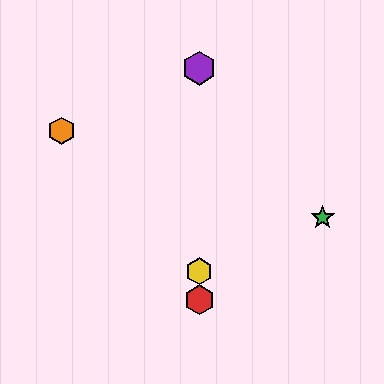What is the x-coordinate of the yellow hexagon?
The yellow hexagon is at x≈199.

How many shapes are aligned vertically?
4 shapes (the red hexagon, the blue star, the yellow hexagon, the purple hexagon) are aligned vertically.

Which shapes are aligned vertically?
The red hexagon, the blue star, the yellow hexagon, the purple hexagon are aligned vertically.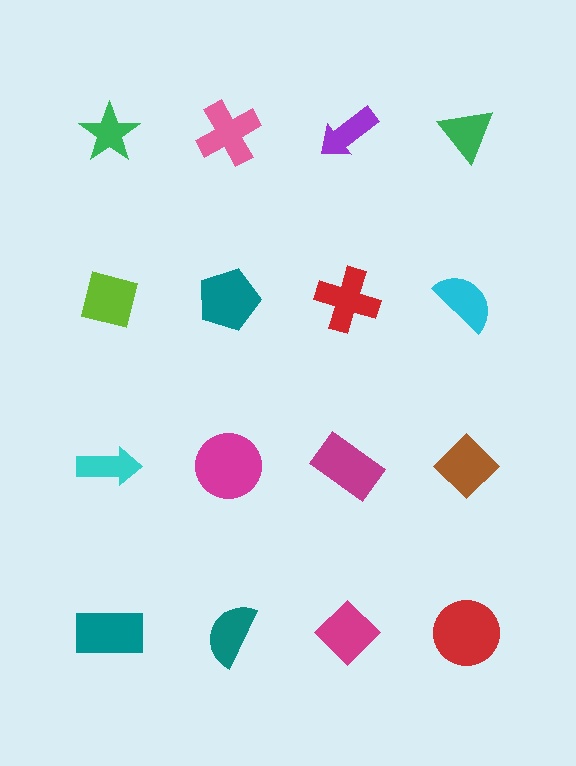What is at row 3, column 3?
A magenta rectangle.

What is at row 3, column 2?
A magenta circle.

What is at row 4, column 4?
A red circle.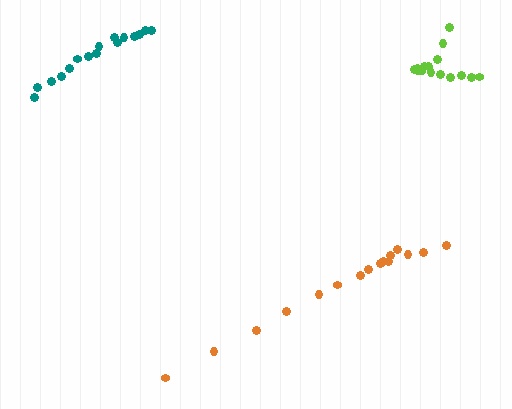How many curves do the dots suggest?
There are 3 distinct paths.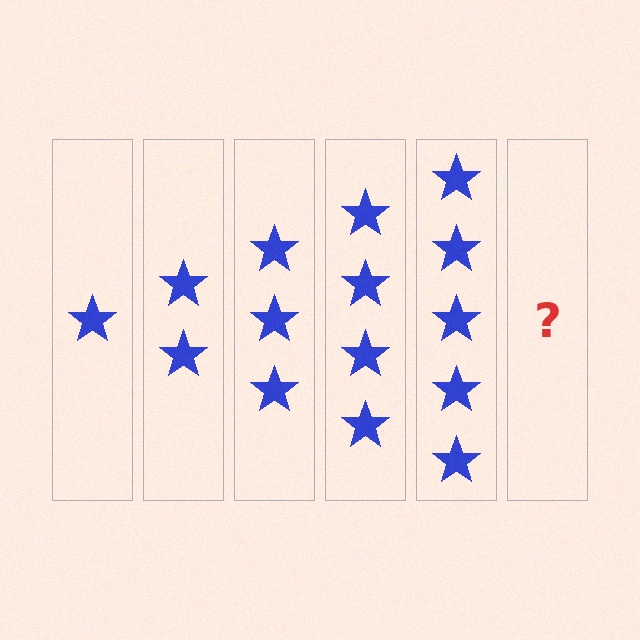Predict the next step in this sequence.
The next step is 6 stars.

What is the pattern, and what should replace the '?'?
The pattern is that each step adds one more star. The '?' should be 6 stars.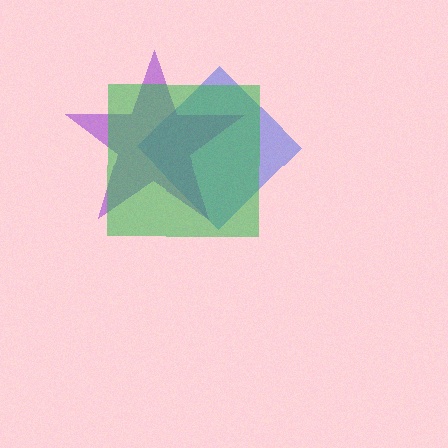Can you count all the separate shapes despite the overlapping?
Yes, there are 3 separate shapes.